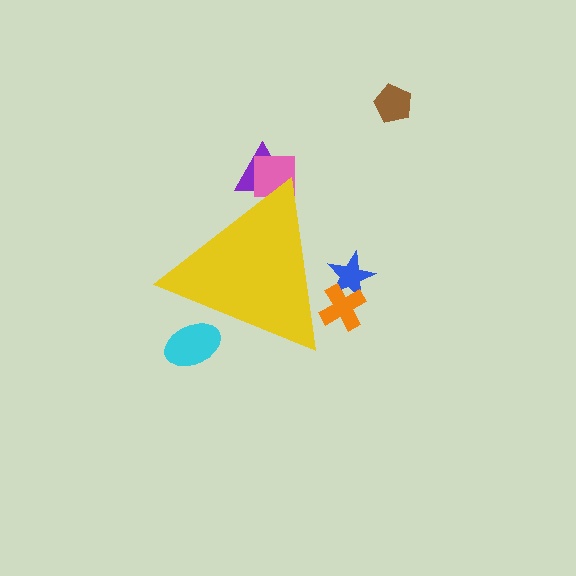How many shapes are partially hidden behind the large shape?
5 shapes are partially hidden.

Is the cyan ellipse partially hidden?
Yes, the cyan ellipse is partially hidden behind the yellow triangle.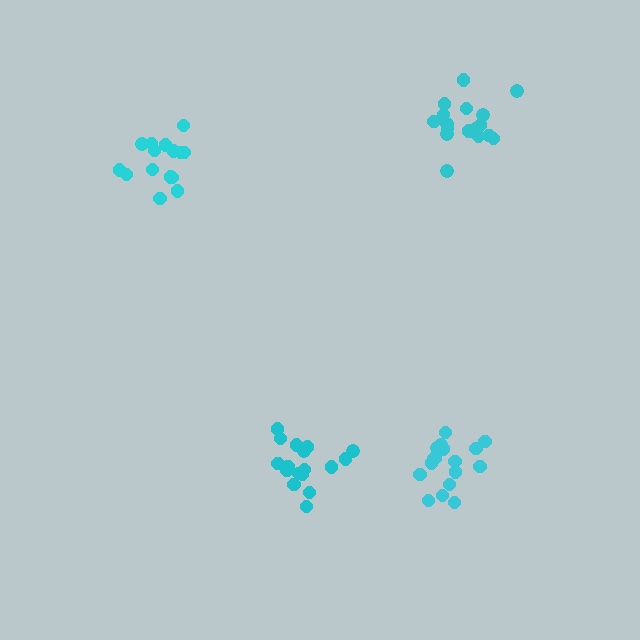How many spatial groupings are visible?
There are 4 spatial groupings.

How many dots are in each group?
Group 1: 18 dots, Group 2: 18 dots, Group 3: 17 dots, Group 4: 15 dots (68 total).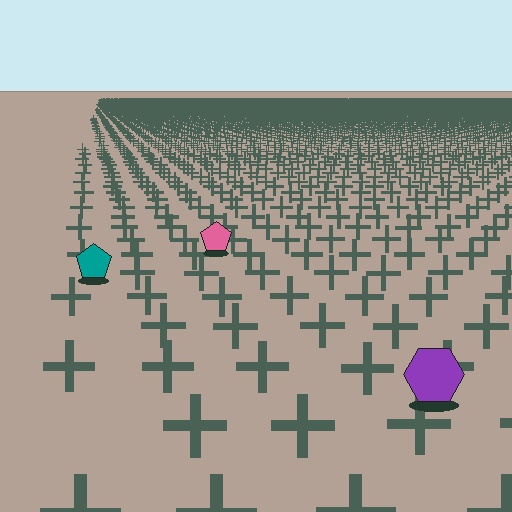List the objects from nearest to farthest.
From nearest to farthest: the purple hexagon, the teal pentagon, the pink pentagon.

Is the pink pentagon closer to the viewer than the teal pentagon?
No. The teal pentagon is closer — you can tell from the texture gradient: the ground texture is coarser near it.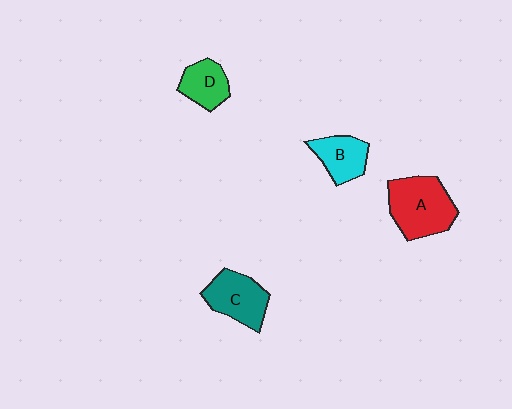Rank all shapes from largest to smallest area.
From largest to smallest: A (red), C (teal), B (cyan), D (green).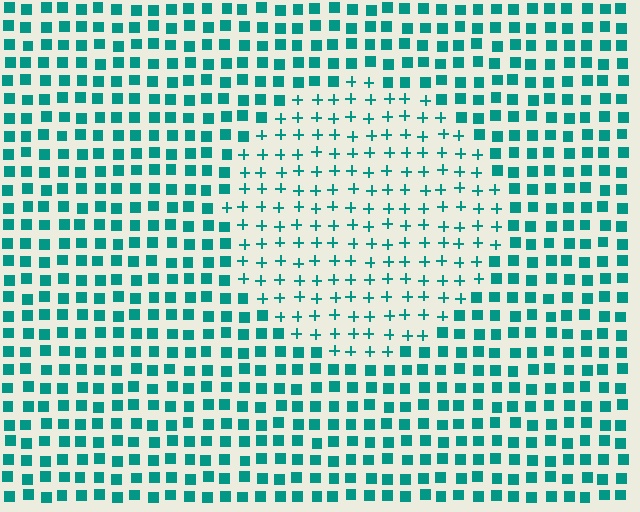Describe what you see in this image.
The image is filled with small teal elements arranged in a uniform grid. A circle-shaped region contains plus signs, while the surrounding area contains squares. The boundary is defined purely by the change in element shape.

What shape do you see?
I see a circle.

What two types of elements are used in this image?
The image uses plus signs inside the circle region and squares outside it.